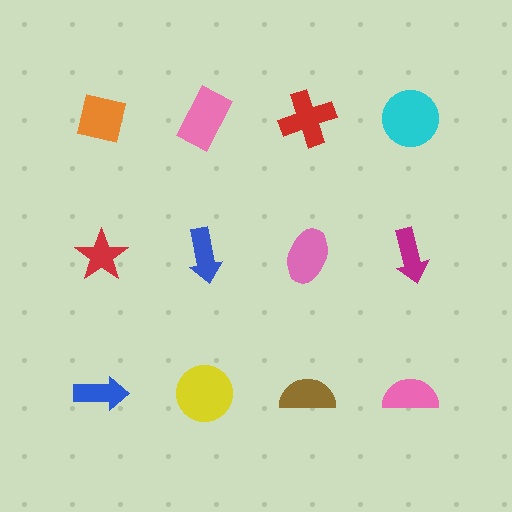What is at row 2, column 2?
A blue arrow.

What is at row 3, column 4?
A pink semicircle.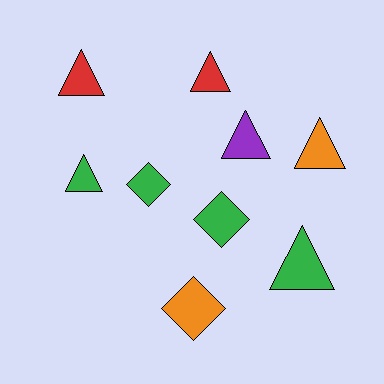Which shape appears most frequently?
Triangle, with 6 objects.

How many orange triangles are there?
There is 1 orange triangle.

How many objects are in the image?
There are 9 objects.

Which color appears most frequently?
Green, with 4 objects.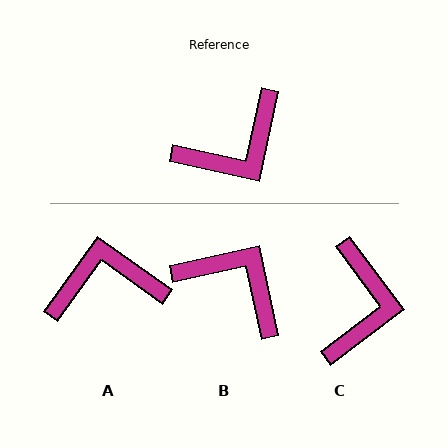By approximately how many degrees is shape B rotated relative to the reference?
Approximately 114 degrees counter-clockwise.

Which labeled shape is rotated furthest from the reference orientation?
A, about 157 degrees away.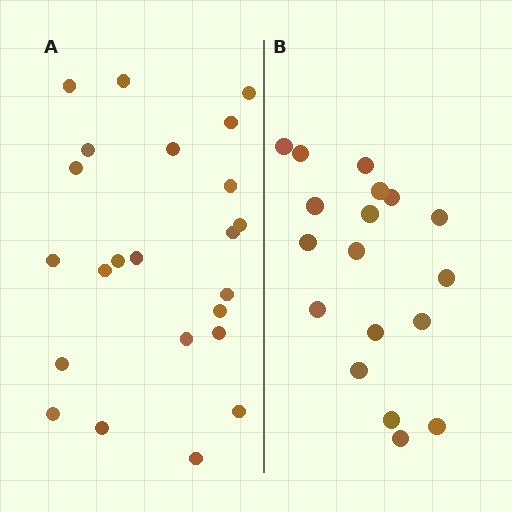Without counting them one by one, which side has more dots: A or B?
Region A (the left region) has more dots.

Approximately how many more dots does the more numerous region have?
Region A has about 5 more dots than region B.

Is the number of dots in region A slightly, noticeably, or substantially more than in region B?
Region A has noticeably more, but not dramatically so. The ratio is roughly 1.3 to 1.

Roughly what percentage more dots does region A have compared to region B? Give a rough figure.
About 30% more.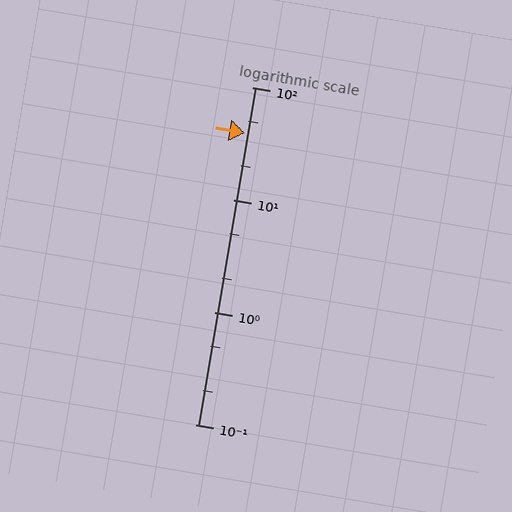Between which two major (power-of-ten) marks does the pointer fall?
The pointer is between 10 and 100.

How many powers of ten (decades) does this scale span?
The scale spans 3 decades, from 0.1 to 100.